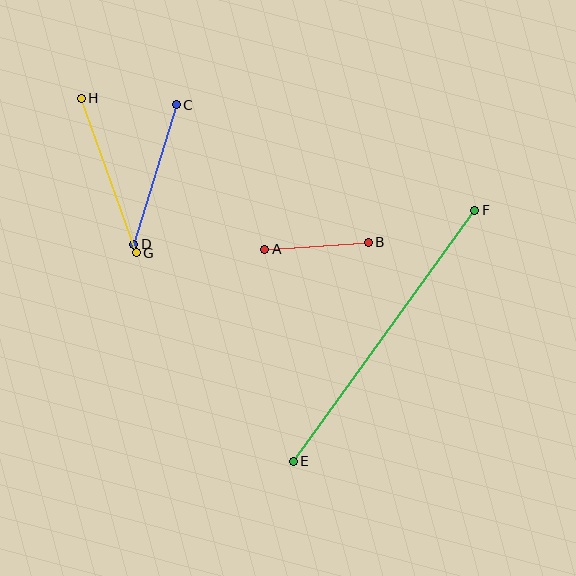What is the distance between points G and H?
The distance is approximately 164 pixels.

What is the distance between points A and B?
The distance is approximately 104 pixels.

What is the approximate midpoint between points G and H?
The midpoint is at approximately (109, 176) pixels.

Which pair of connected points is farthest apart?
Points E and F are farthest apart.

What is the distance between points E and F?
The distance is approximately 310 pixels.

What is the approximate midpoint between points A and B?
The midpoint is at approximately (317, 246) pixels.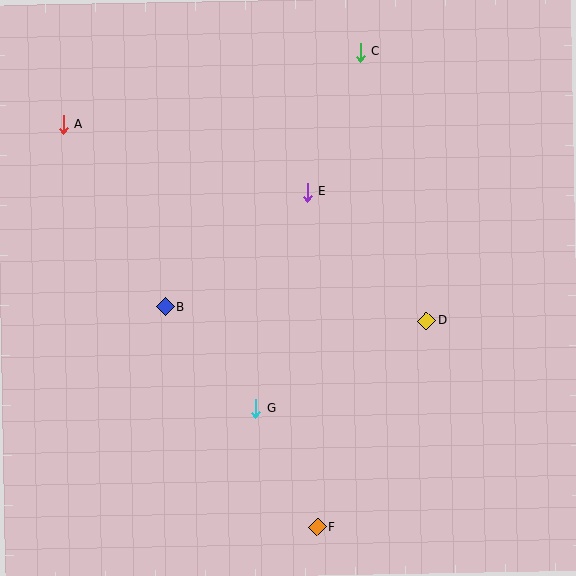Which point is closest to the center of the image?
Point E at (307, 192) is closest to the center.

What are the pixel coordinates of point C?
Point C is at (360, 52).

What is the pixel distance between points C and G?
The distance between C and G is 372 pixels.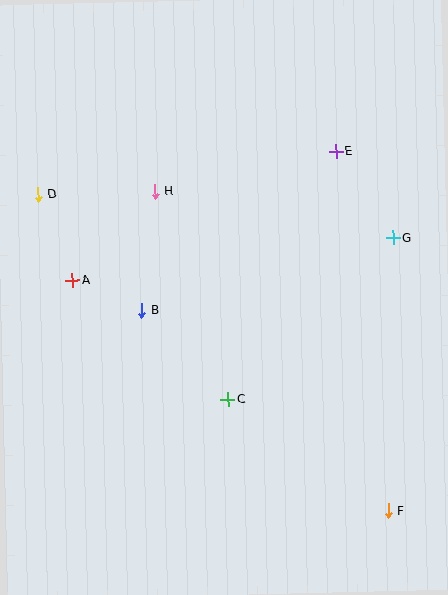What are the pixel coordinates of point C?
Point C is at (228, 399).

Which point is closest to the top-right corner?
Point E is closest to the top-right corner.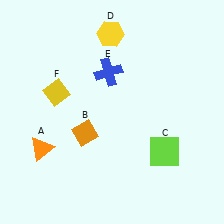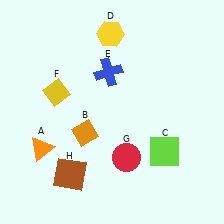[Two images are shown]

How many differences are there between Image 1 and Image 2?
There are 2 differences between the two images.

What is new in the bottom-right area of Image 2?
A red circle (G) was added in the bottom-right area of Image 2.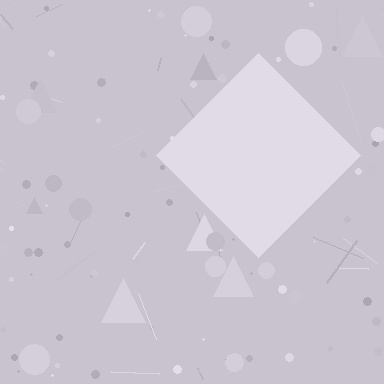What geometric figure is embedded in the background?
A diamond is embedded in the background.